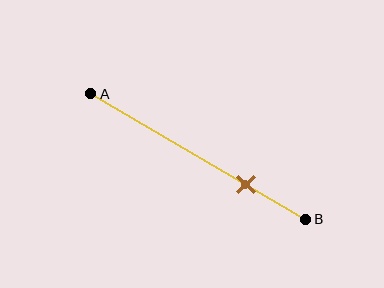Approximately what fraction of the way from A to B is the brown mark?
The brown mark is approximately 70% of the way from A to B.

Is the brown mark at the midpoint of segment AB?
No, the mark is at about 70% from A, not at the 50% midpoint.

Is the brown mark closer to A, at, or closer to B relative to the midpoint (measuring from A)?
The brown mark is closer to point B than the midpoint of segment AB.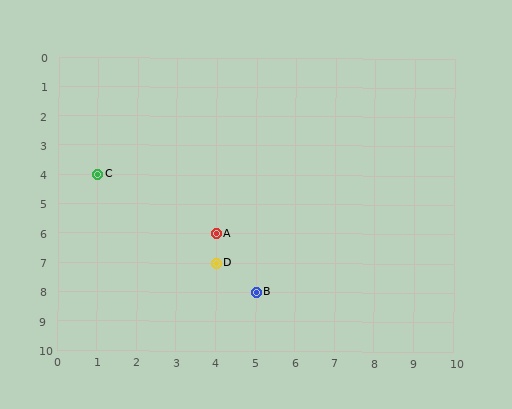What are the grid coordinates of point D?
Point D is at grid coordinates (4, 7).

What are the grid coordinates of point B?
Point B is at grid coordinates (5, 8).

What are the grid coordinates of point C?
Point C is at grid coordinates (1, 4).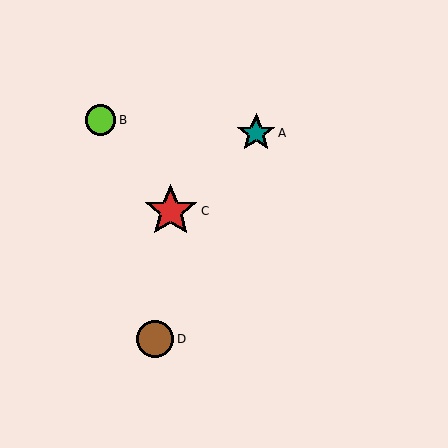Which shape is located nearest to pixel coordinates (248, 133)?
The teal star (labeled A) at (256, 133) is nearest to that location.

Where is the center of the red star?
The center of the red star is at (171, 211).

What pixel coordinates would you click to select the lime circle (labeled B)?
Click at (101, 120) to select the lime circle B.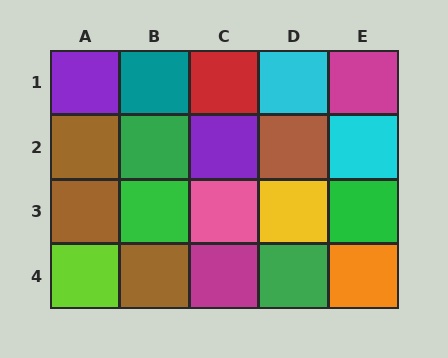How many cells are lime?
1 cell is lime.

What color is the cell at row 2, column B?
Green.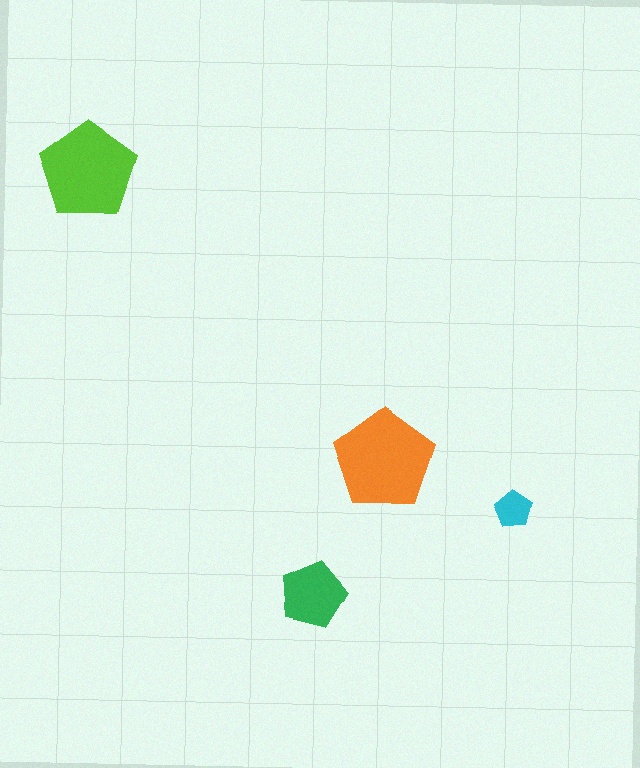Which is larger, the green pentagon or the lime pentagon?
The lime one.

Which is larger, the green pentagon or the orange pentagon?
The orange one.